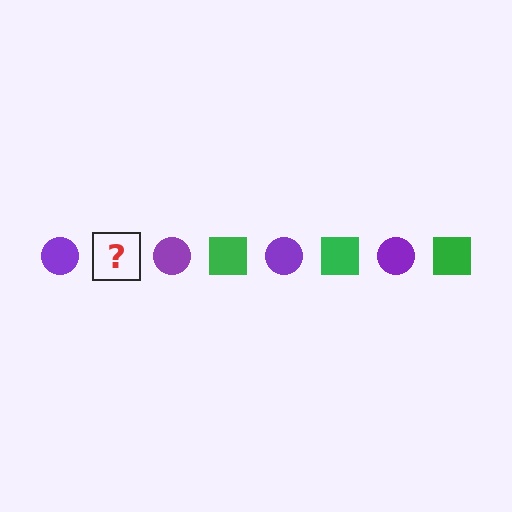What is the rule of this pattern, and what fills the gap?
The rule is that the pattern alternates between purple circle and green square. The gap should be filled with a green square.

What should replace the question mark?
The question mark should be replaced with a green square.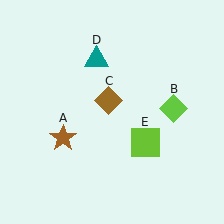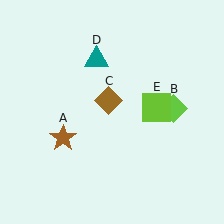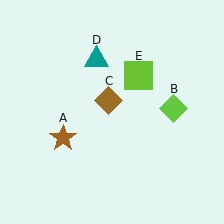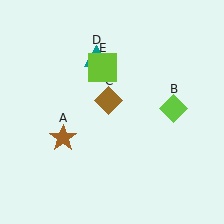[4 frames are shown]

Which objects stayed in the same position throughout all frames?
Brown star (object A) and lime diamond (object B) and brown diamond (object C) and teal triangle (object D) remained stationary.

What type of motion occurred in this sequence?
The lime square (object E) rotated counterclockwise around the center of the scene.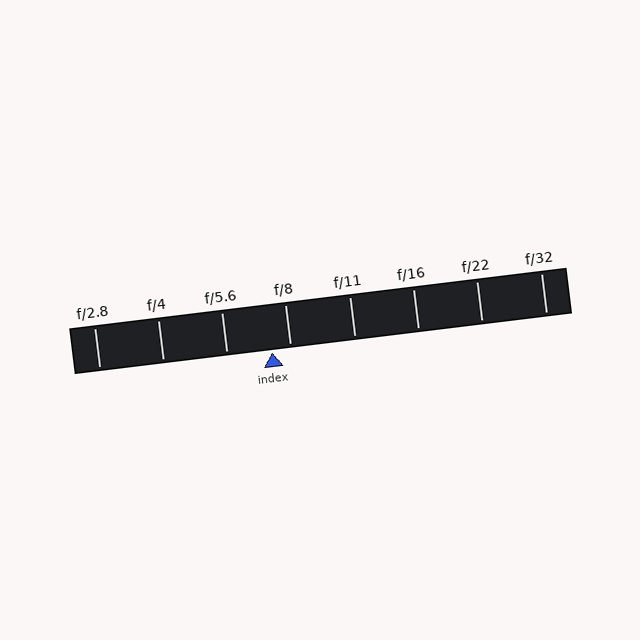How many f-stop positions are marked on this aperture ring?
There are 8 f-stop positions marked.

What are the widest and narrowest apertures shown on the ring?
The widest aperture shown is f/2.8 and the narrowest is f/32.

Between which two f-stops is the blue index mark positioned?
The index mark is between f/5.6 and f/8.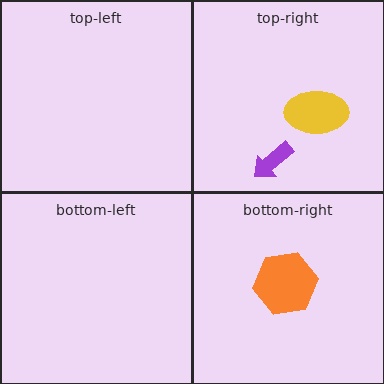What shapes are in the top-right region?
The purple arrow, the yellow ellipse.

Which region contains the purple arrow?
The top-right region.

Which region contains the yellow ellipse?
The top-right region.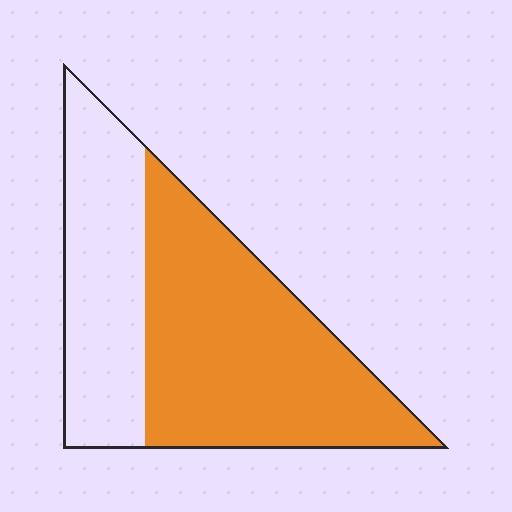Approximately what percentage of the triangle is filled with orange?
Approximately 60%.